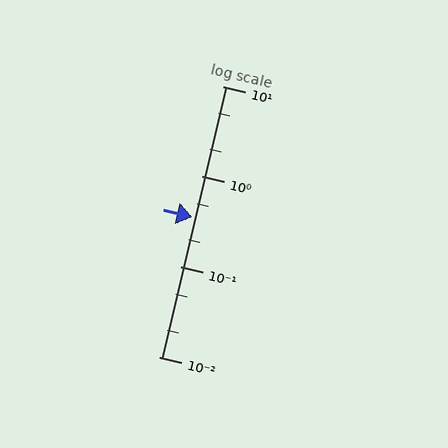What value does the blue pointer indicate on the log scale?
The pointer indicates approximately 0.35.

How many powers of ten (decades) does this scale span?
The scale spans 3 decades, from 0.01 to 10.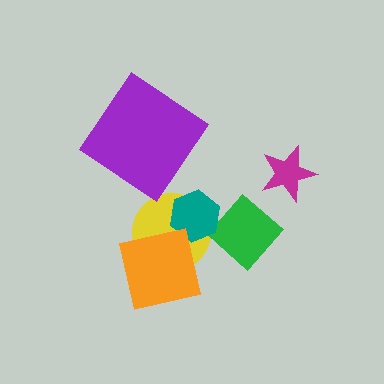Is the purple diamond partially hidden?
No, no other shape covers it.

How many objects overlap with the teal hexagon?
2 objects overlap with the teal hexagon.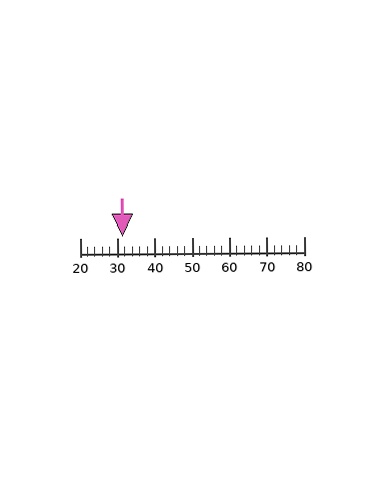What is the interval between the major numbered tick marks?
The major tick marks are spaced 10 units apart.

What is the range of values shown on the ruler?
The ruler shows values from 20 to 80.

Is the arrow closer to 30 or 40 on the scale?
The arrow is closer to 30.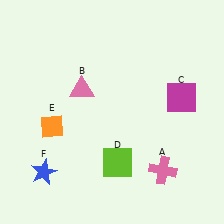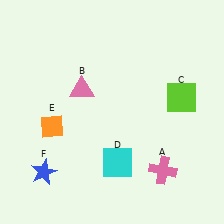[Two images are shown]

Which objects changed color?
C changed from magenta to lime. D changed from lime to cyan.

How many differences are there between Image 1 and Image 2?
There are 2 differences between the two images.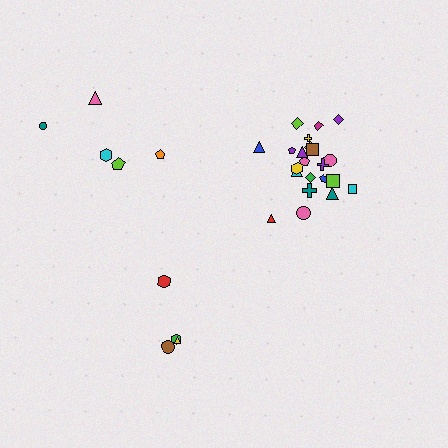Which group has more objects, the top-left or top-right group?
The top-right group.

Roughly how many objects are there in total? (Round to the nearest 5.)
Roughly 30 objects in total.